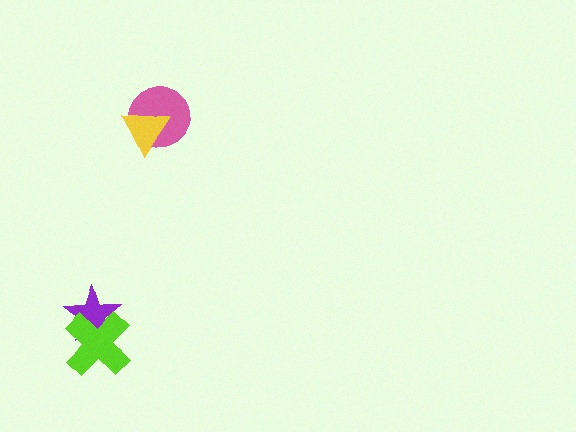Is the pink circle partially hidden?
Yes, it is partially covered by another shape.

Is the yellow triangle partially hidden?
No, no other shape covers it.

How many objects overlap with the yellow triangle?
1 object overlaps with the yellow triangle.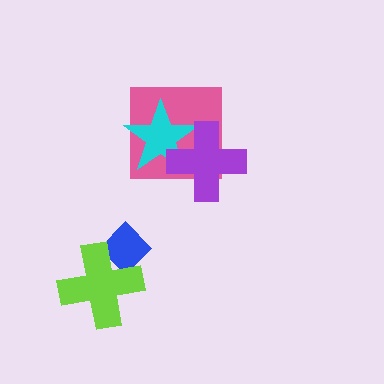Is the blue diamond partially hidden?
Yes, it is partially covered by another shape.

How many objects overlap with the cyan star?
2 objects overlap with the cyan star.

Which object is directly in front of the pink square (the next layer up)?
The cyan star is directly in front of the pink square.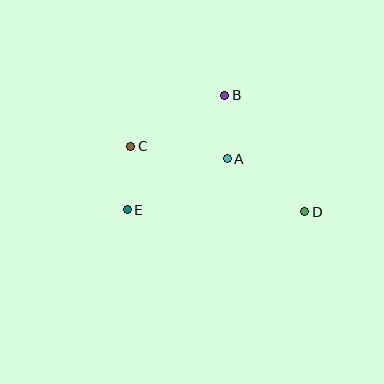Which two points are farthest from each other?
Points C and D are farthest from each other.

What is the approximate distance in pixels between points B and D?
The distance between B and D is approximately 141 pixels.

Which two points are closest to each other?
Points A and B are closest to each other.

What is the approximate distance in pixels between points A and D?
The distance between A and D is approximately 94 pixels.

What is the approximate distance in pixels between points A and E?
The distance between A and E is approximately 112 pixels.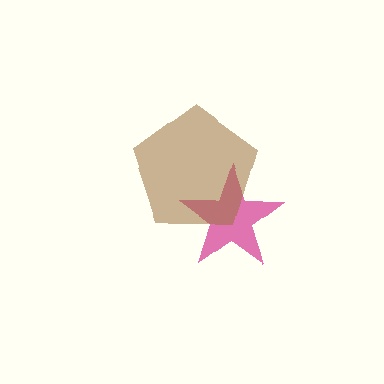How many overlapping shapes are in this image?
There are 2 overlapping shapes in the image.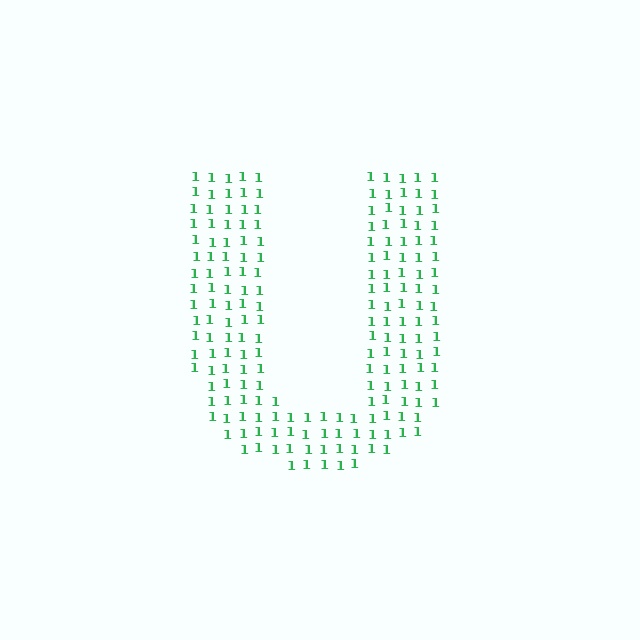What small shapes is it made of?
It is made of small digit 1's.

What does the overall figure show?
The overall figure shows the letter U.